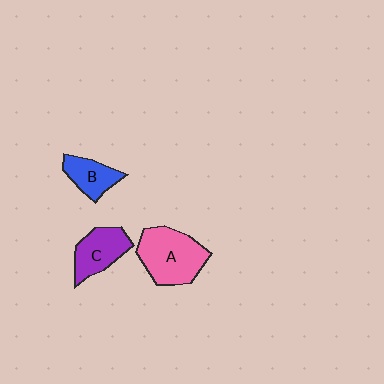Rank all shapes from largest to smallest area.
From largest to smallest: A (pink), C (purple), B (blue).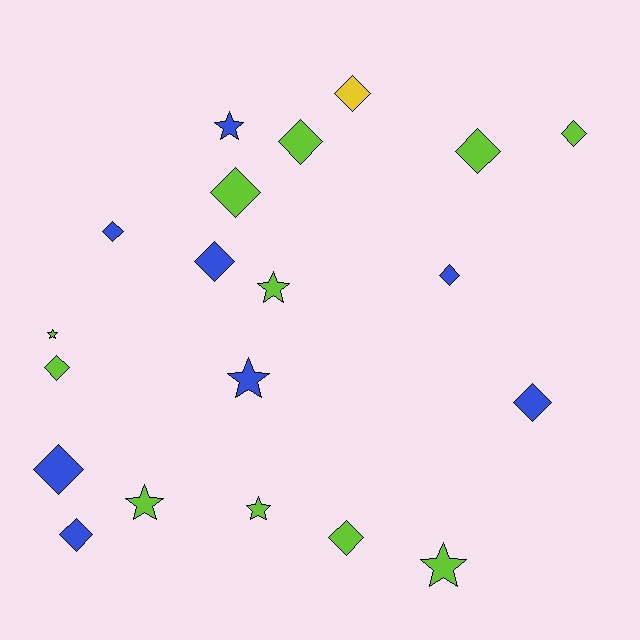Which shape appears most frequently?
Diamond, with 13 objects.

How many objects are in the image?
There are 20 objects.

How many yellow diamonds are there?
There is 1 yellow diamond.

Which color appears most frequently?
Lime, with 11 objects.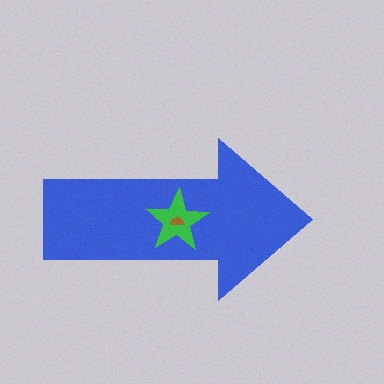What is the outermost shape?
The blue arrow.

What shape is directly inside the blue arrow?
The green star.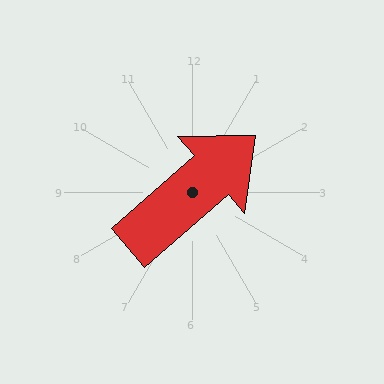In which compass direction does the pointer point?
Northeast.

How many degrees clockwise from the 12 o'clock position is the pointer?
Approximately 49 degrees.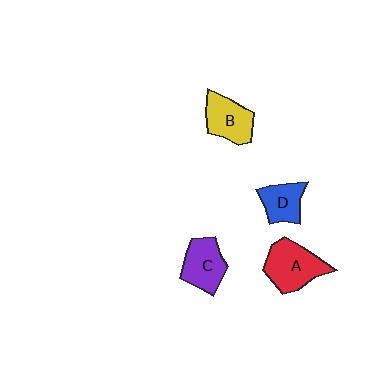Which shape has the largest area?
Shape A (red).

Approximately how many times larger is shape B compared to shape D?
Approximately 1.2 times.